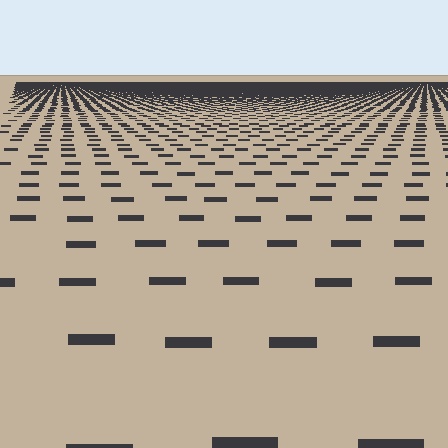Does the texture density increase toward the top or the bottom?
Density increases toward the top.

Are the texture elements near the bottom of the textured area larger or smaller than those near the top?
Larger. Near the bottom, elements are closer to the viewer and appear at a bigger on-screen size.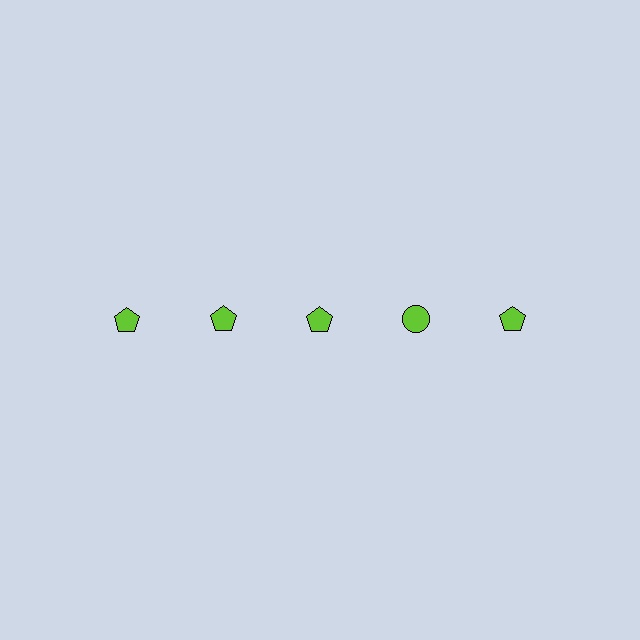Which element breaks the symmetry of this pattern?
The lime circle in the top row, second from right column breaks the symmetry. All other shapes are lime pentagons.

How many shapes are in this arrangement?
There are 5 shapes arranged in a grid pattern.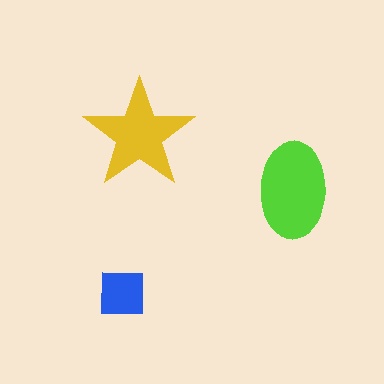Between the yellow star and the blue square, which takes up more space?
The yellow star.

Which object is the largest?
The lime ellipse.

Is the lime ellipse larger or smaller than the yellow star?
Larger.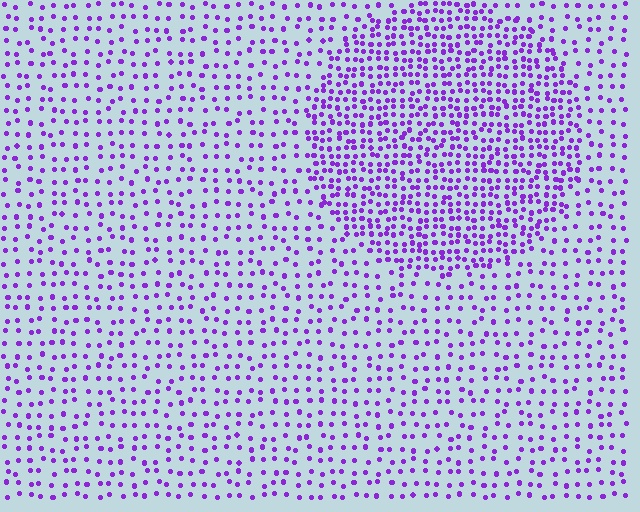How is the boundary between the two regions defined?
The boundary is defined by a change in element density (approximately 2.1x ratio). All elements are the same color, size, and shape.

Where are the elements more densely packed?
The elements are more densely packed inside the circle boundary.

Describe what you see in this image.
The image contains small purple elements arranged at two different densities. A circle-shaped region is visible where the elements are more densely packed than the surrounding area.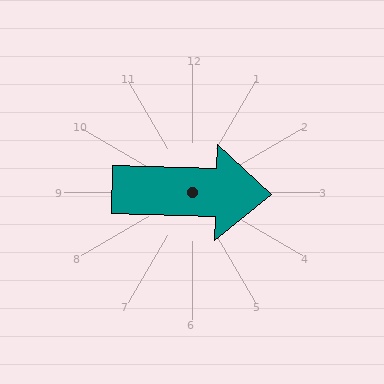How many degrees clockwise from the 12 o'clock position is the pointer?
Approximately 92 degrees.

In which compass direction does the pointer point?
East.